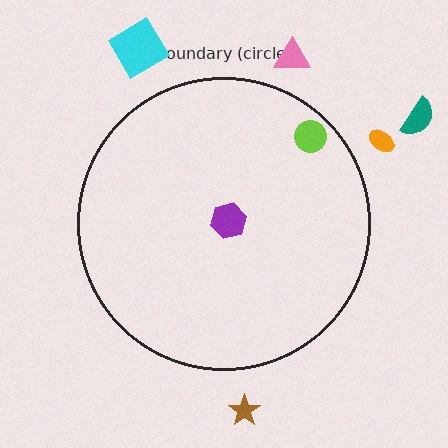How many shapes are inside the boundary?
2 inside, 5 outside.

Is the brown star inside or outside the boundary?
Outside.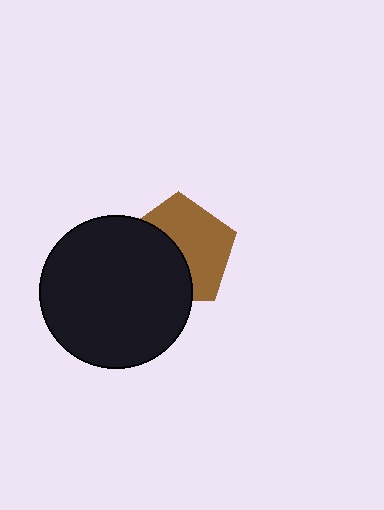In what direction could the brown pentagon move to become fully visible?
The brown pentagon could move toward the upper-right. That would shift it out from behind the black circle entirely.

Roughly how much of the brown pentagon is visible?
About half of it is visible (roughly 55%).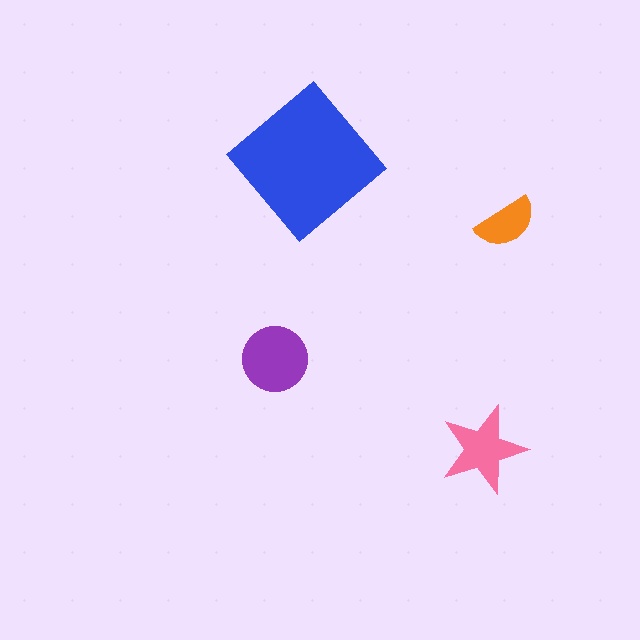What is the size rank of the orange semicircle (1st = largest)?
4th.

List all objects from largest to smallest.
The blue diamond, the purple circle, the pink star, the orange semicircle.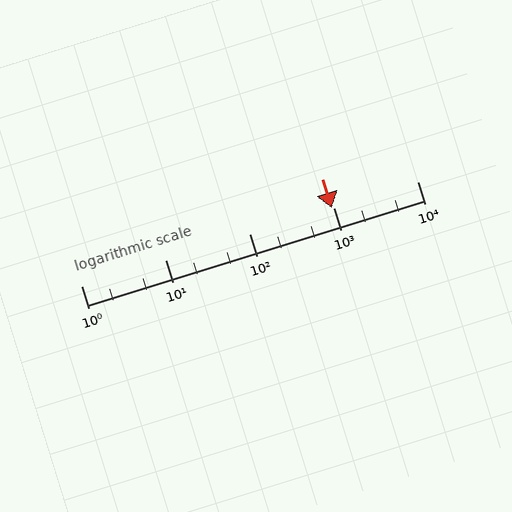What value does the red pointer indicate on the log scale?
The pointer indicates approximately 970.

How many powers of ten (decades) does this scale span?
The scale spans 4 decades, from 1 to 10000.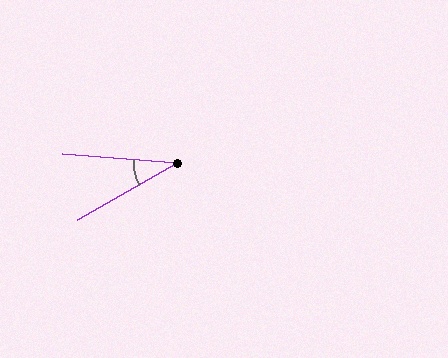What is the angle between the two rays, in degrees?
Approximately 34 degrees.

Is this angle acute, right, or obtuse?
It is acute.